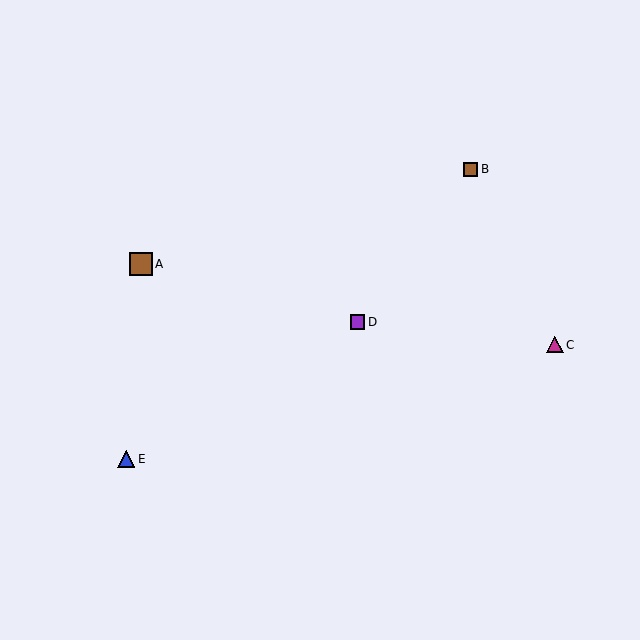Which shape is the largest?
The brown square (labeled A) is the largest.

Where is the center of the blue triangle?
The center of the blue triangle is at (126, 459).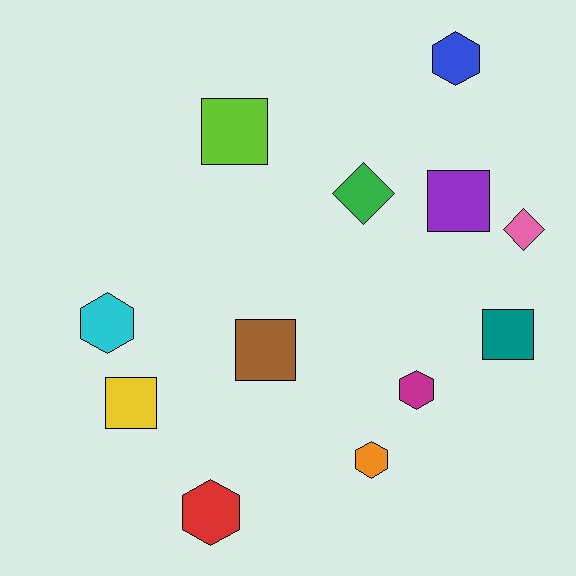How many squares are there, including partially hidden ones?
There are 5 squares.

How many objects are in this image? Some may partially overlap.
There are 12 objects.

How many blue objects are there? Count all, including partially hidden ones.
There is 1 blue object.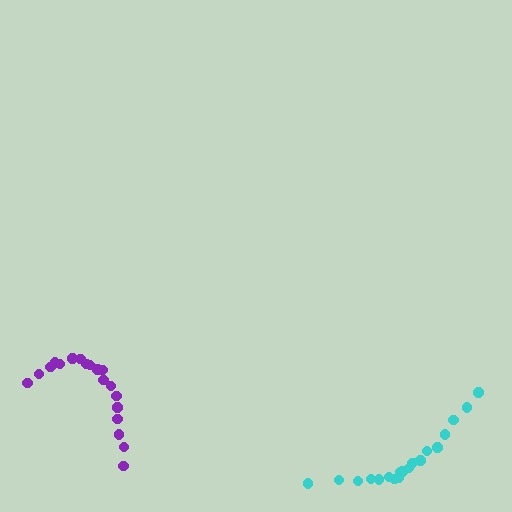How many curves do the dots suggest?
There are 2 distinct paths.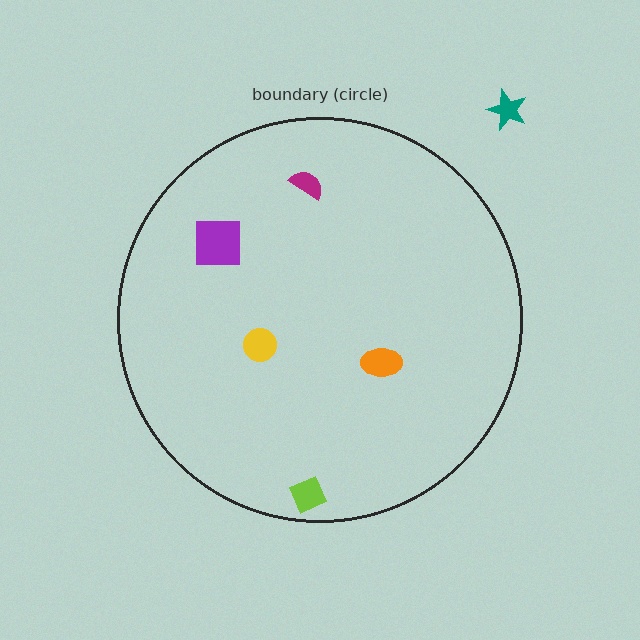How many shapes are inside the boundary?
5 inside, 1 outside.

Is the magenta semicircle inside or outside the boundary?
Inside.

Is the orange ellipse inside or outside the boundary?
Inside.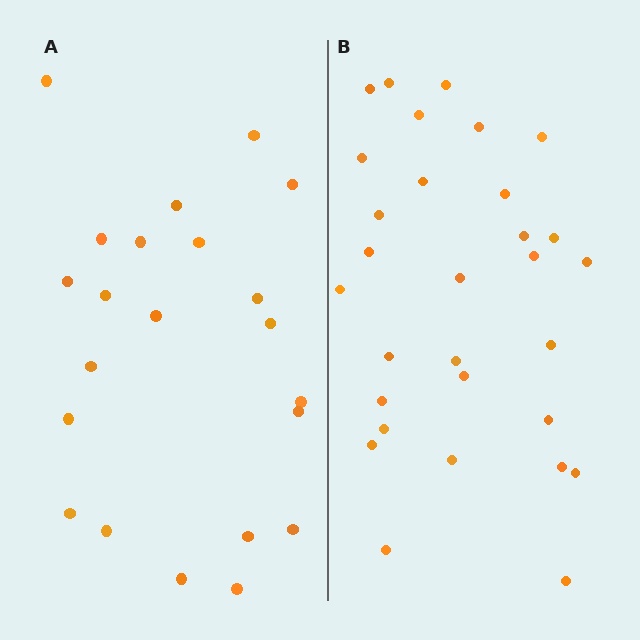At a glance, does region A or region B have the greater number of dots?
Region B (the right region) has more dots.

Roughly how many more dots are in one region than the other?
Region B has roughly 8 or so more dots than region A.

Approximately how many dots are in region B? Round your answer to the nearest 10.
About 30 dots.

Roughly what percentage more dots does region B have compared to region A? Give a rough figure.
About 35% more.